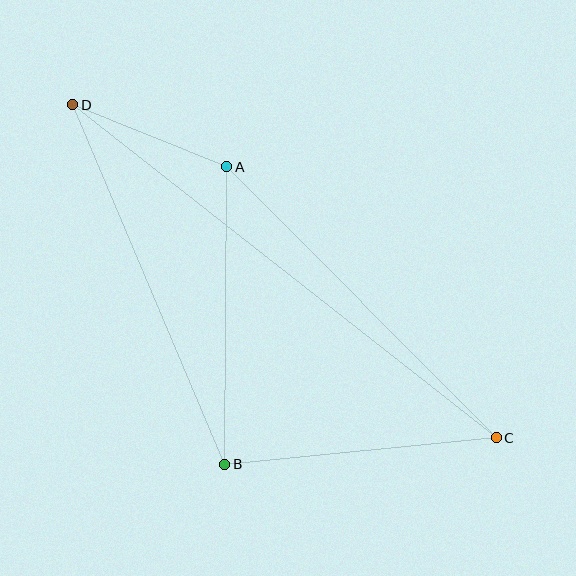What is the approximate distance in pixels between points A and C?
The distance between A and C is approximately 382 pixels.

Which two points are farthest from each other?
Points C and D are farthest from each other.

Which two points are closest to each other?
Points A and D are closest to each other.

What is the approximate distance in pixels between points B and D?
The distance between B and D is approximately 390 pixels.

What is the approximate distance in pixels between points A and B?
The distance between A and B is approximately 297 pixels.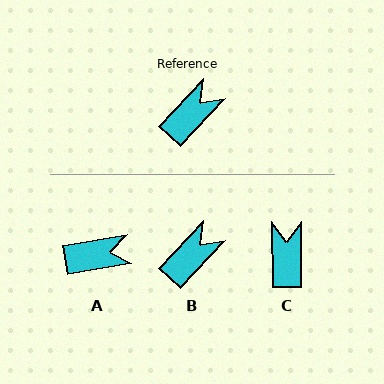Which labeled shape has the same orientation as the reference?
B.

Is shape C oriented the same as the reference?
No, it is off by about 44 degrees.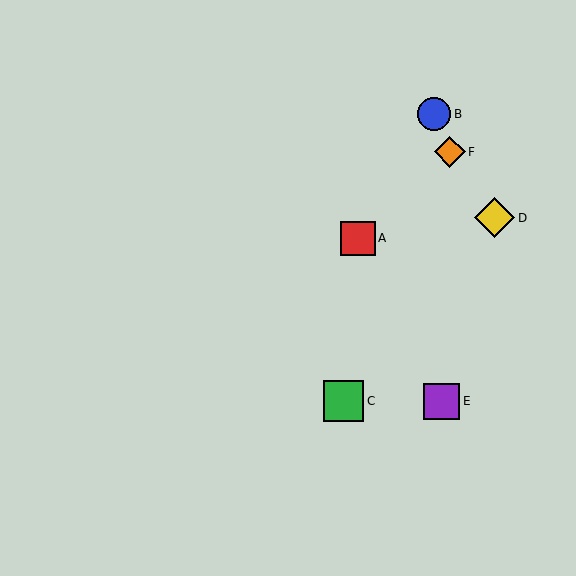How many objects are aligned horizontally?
2 objects (C, E) are aligned horizontally.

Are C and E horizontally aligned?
Yes, both are at y≈401.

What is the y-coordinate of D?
Object D is at y≈218.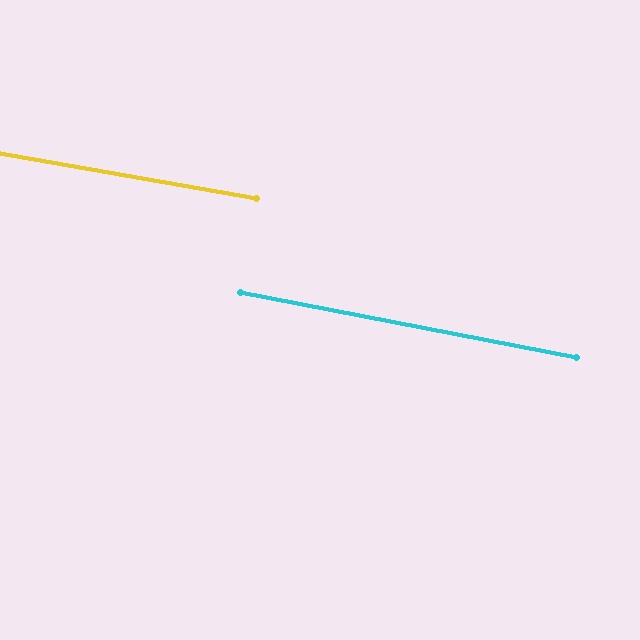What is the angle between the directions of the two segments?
Approximately 1 degree.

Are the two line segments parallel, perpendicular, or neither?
Parallel — their directions differ by only 1.1°.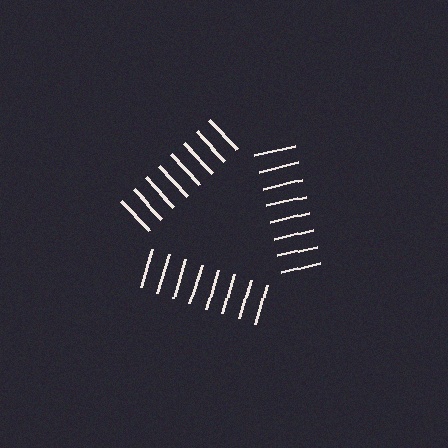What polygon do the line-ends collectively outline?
An illusory triangle — the line segments terminate on its edges but no continuous stroke is drawn.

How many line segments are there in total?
24 — 8 along each of the 3 edges.